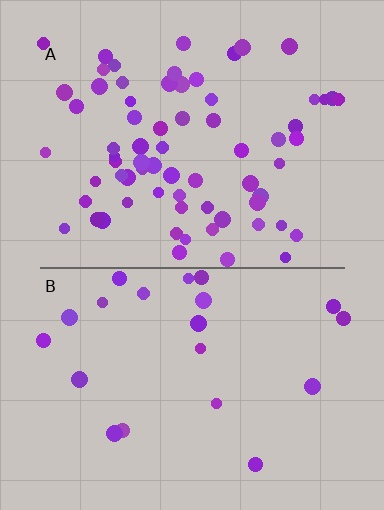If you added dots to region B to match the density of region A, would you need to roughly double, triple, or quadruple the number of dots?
Approximately triple.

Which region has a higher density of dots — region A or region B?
A (the top).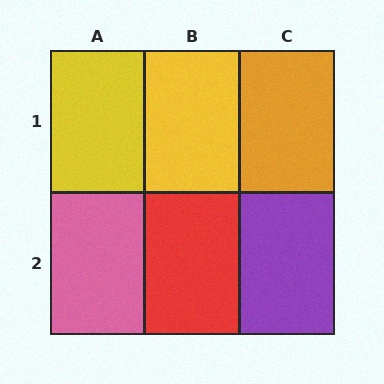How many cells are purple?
1 cell is purple.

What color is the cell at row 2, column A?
Pink.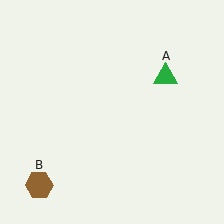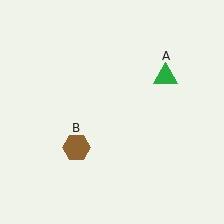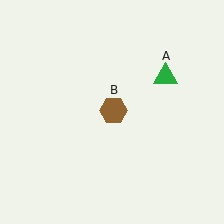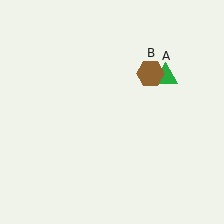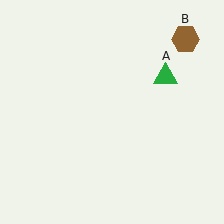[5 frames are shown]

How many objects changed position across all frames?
1 object changed position: brown hexagon (object B).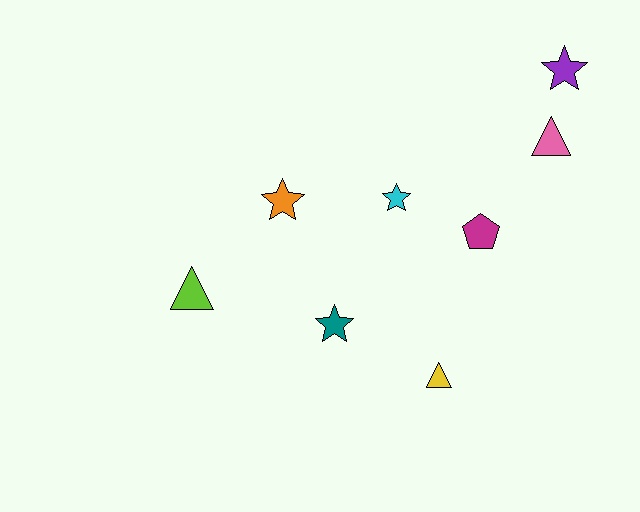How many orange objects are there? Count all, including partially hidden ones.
There is 1 orange object.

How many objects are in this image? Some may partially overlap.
There are 8 objects.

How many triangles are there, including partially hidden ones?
There are 3 triangles.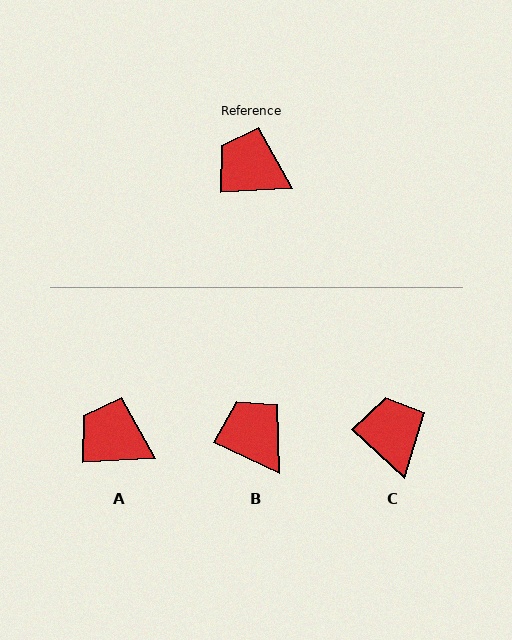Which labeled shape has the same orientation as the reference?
A.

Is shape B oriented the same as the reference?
No, it is off by about 28 degrees.